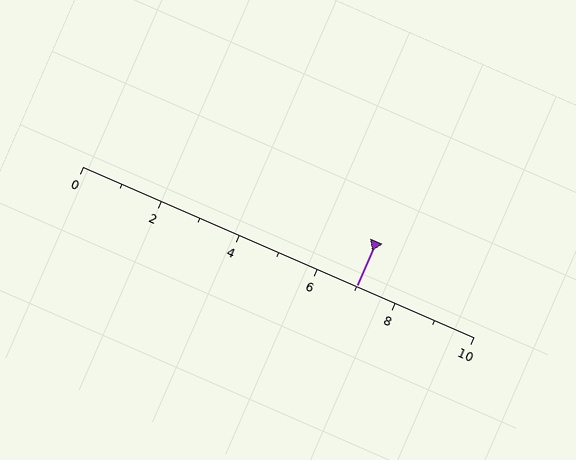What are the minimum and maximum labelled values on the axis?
The axis runs from 0 to 10.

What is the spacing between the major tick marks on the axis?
The major ticks are spaced 2 apart.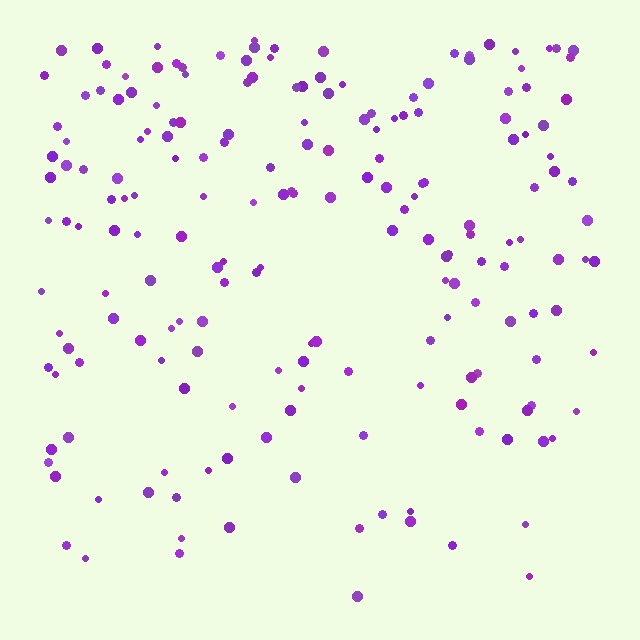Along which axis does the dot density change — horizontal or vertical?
Vertical.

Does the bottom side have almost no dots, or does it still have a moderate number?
Still a moderate number, just noticeably fewer than the top.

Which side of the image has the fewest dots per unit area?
The bottom.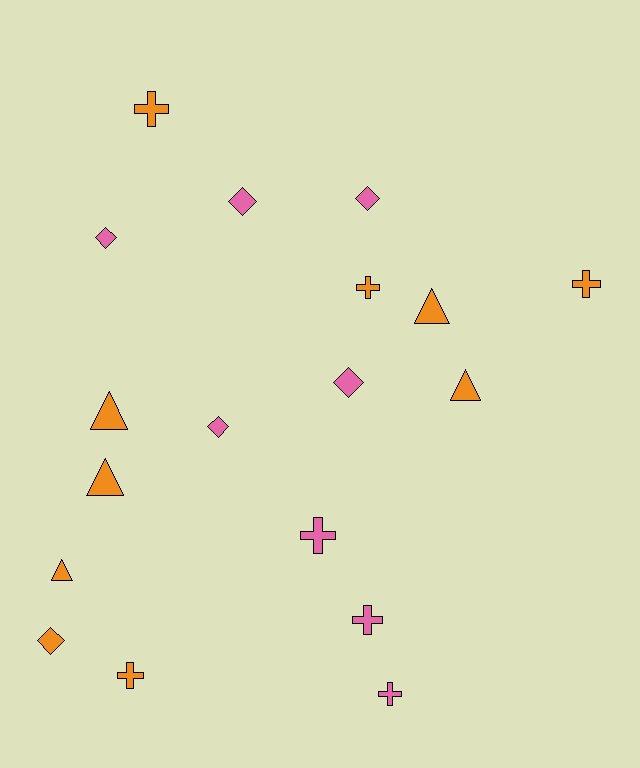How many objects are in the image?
There are 18 objects.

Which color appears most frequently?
Orange, with 10 objects.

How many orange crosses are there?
There are 4 orange crosses.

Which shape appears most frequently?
Cross, with 7 objects.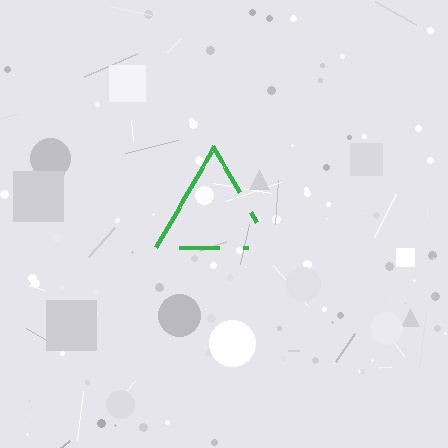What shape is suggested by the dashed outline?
The dashed outline suggests a triangle.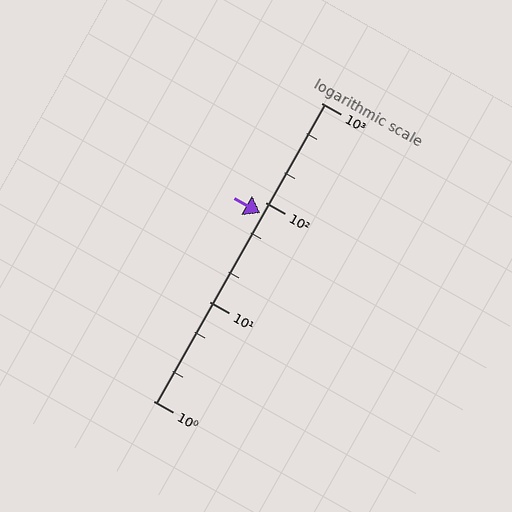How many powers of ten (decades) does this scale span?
The scale spans 3 decades, from 1 to 1000.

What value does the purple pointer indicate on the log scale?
The pointer indicates approximately 77.